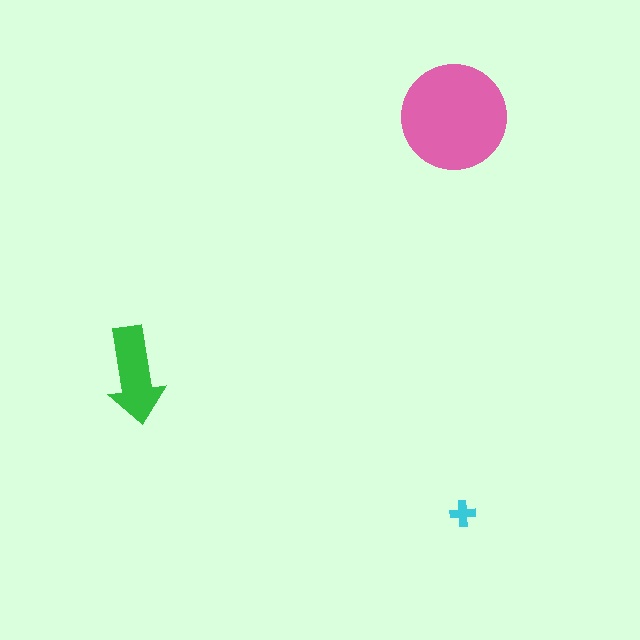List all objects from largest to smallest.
The pink circle, the green arrow, the cyan cross.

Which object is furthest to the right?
The cyan cross is rightmost.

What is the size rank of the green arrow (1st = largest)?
2nd.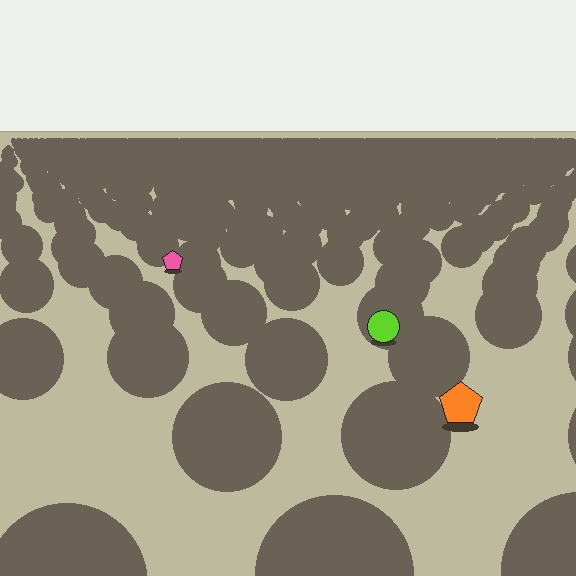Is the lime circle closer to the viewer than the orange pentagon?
No. The orange pentagon is closer — you can tell from the texture gradient: the ground texture is coarser near it.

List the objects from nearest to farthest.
From nearest to farthest: the orange pentagon, the lime circle, the pink pentagon.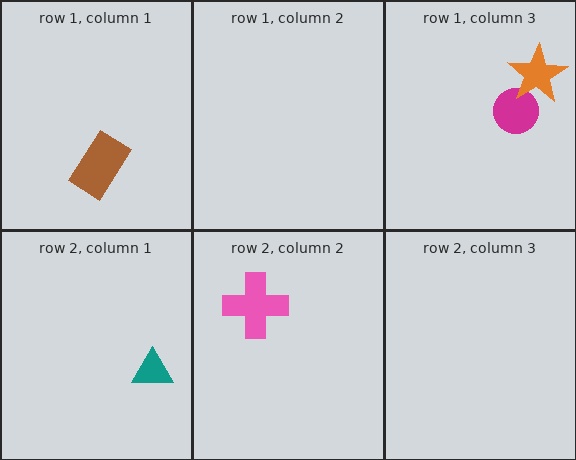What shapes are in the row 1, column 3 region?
The magenta circle, the orange star.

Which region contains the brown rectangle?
The row 1, column 1 region.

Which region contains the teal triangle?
The row 2, column 1 region.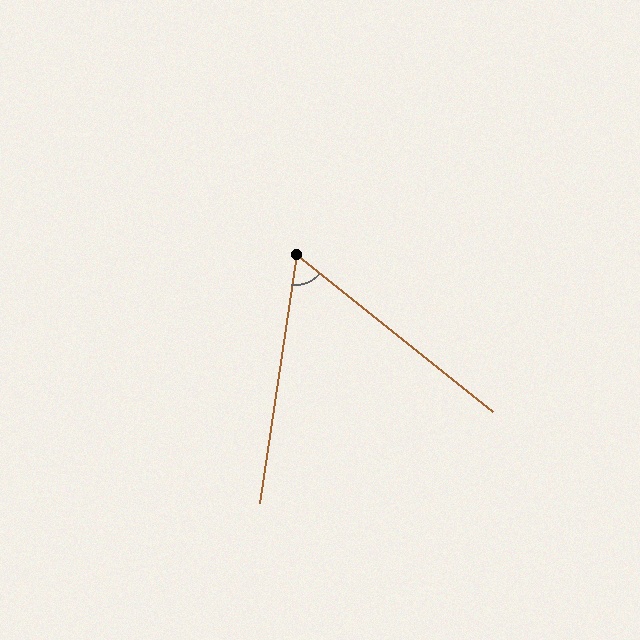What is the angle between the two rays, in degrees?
Approximately 60 degrees.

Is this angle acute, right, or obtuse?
It is acute.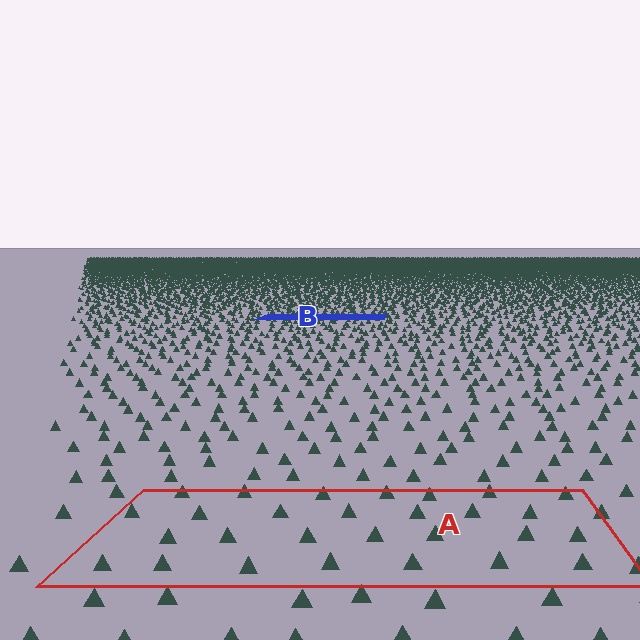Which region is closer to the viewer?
Region A is closer. The texture elements there are larger and more spread out.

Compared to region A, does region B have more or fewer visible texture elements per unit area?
Region B has more texture elements per unit area — they are packed more densely because it is farther away.